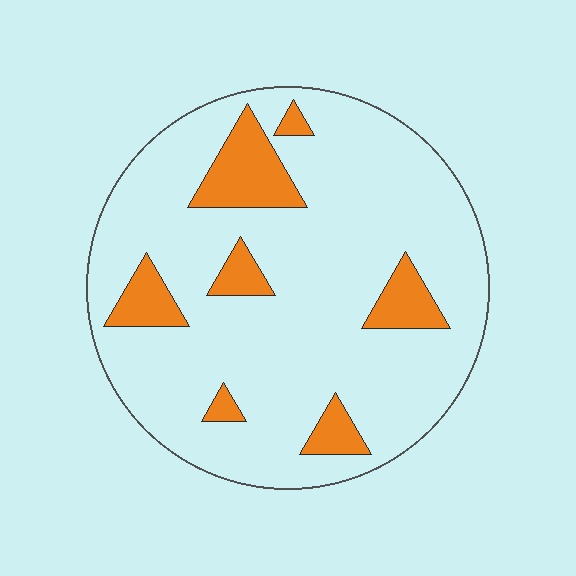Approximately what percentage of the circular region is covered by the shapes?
Approximately 15%.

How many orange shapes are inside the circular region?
7.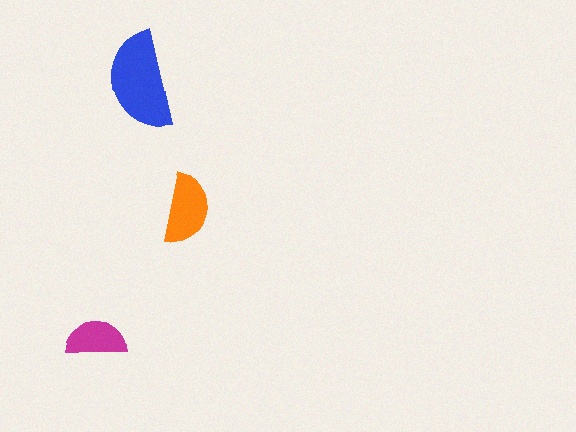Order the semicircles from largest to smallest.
the blue one, the orange one, the magenta one.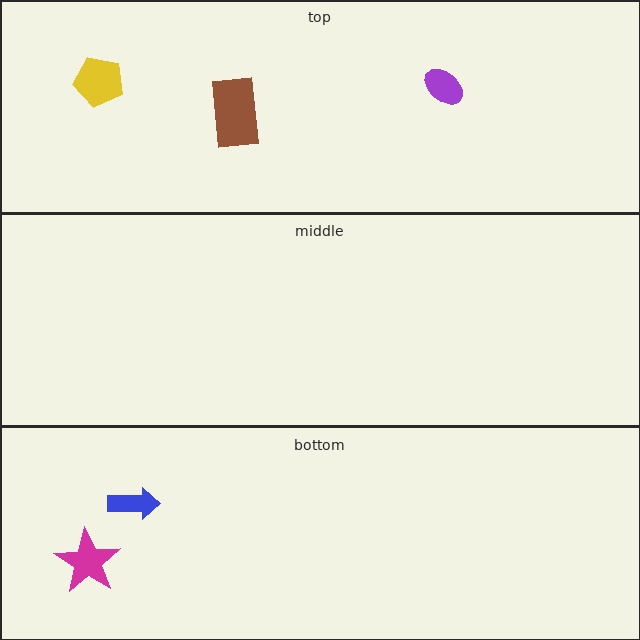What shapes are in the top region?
The purple ellipse, the yellow pentagon, the brown rectangle.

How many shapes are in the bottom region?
2.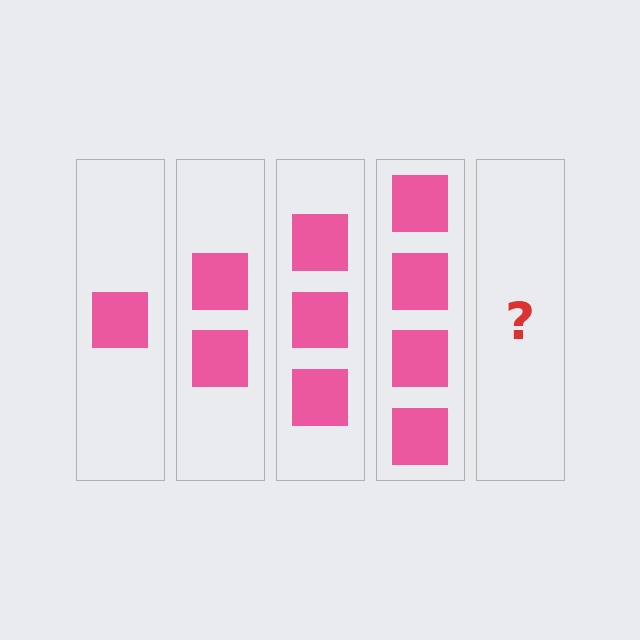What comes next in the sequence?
The next element should be 5 squares.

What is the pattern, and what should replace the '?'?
The pattern is that each step adds one more square. The '?' should be 5 squares.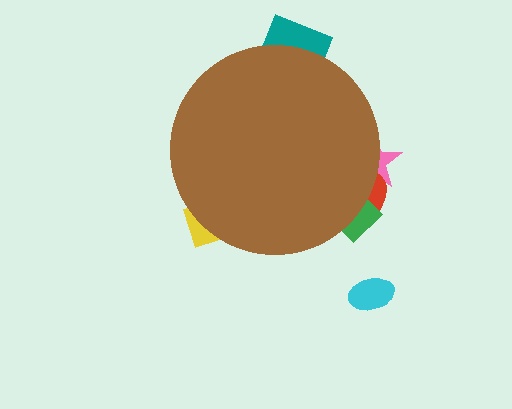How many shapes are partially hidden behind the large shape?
5 shapes are partially hidden.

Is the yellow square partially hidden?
Yes, the yellow square is partially hidden behind the brown circle.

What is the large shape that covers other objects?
A brown circle.